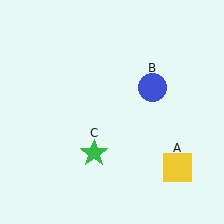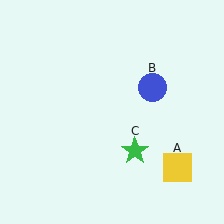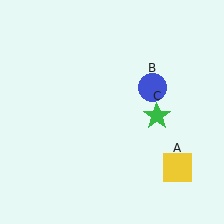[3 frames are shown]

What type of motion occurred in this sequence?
The green star (object C) rotated counterclockwise around the center of the scene.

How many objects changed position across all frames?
1 object changed position: green star (object C).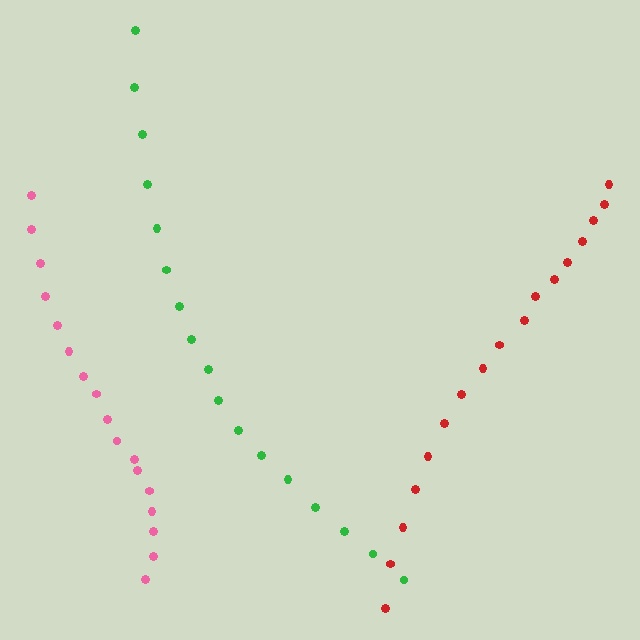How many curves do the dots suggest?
There are 3 distinct paths.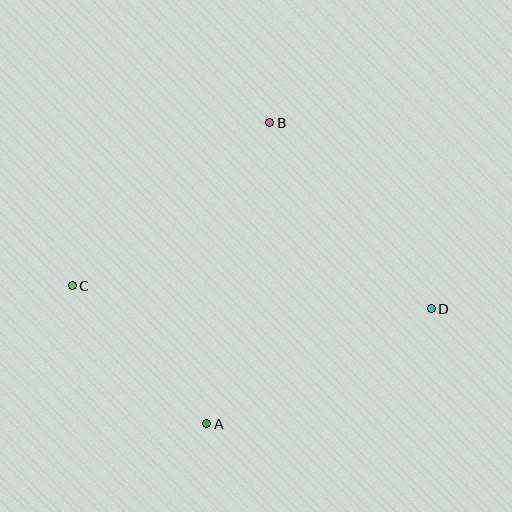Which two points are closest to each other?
Points A and C are closest to each other.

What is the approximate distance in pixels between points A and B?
The distance between A and B is approximately 307 pixels.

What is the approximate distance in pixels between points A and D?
The distance between A and D is approximately 252 pixels.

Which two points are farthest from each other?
Points C and D are farthest from each other.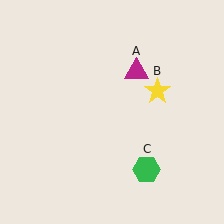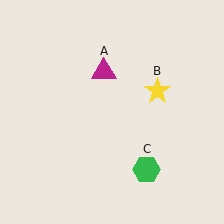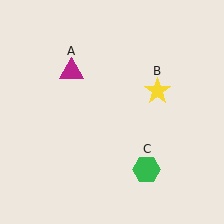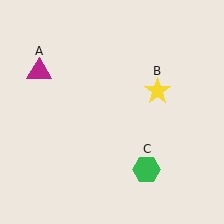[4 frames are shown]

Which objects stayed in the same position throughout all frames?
Yellow star (object B) and green hexagon (object C) remained stationary.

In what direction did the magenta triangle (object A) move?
The magenta triangle (object A) moved left.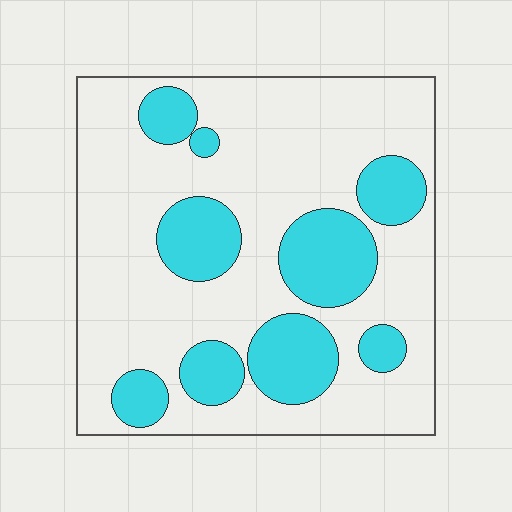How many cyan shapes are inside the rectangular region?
9.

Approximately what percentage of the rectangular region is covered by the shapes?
Approximately 30%.